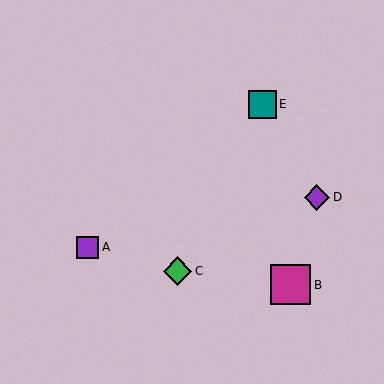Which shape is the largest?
The magenta square (labeled B) is the largest.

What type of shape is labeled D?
Shape D is a purple diamond.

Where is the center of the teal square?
The center of the teal square is at (262, 104).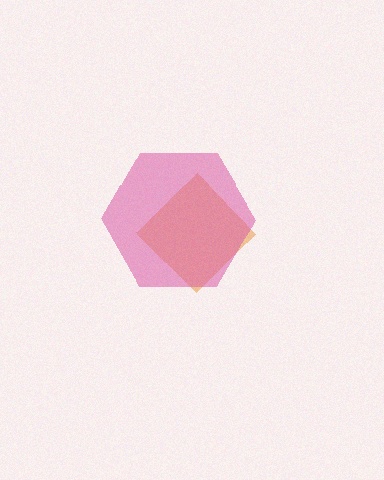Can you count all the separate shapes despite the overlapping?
Yes, there are 2 separate shapes.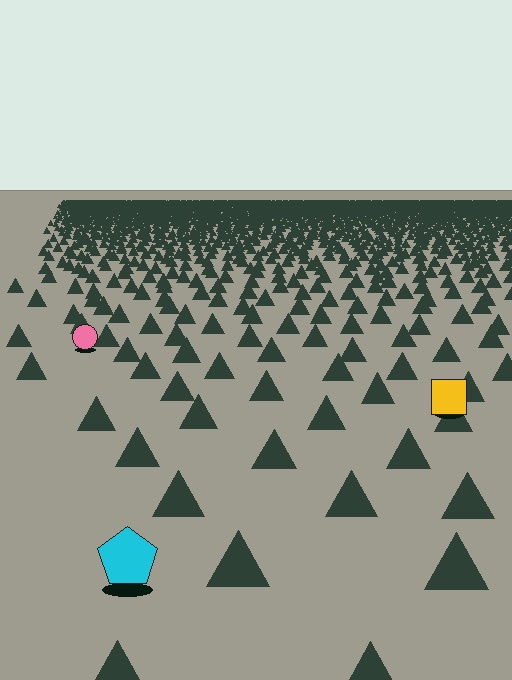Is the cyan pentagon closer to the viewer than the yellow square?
Yes. The cyan pentagon is closer — you can tell from the texture gradient: the ground texture is coarser near it.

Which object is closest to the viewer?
The cyan pentagon is closest. The texture marks near it are larger and more spread out.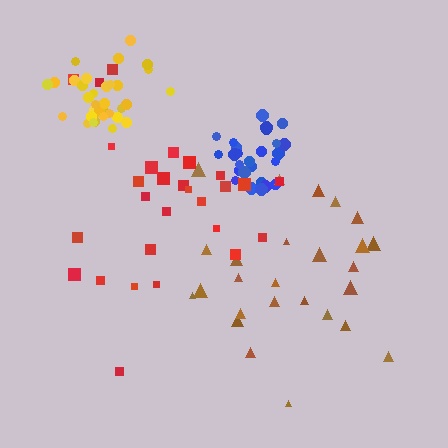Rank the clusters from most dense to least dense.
yellow, blue, brown, red.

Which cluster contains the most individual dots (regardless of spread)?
Yellow (33).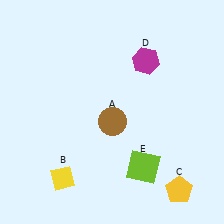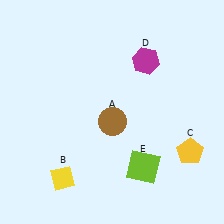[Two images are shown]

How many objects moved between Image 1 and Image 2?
1 object moved between the two images.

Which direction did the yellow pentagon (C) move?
The yellow pentagon (C) moved up.